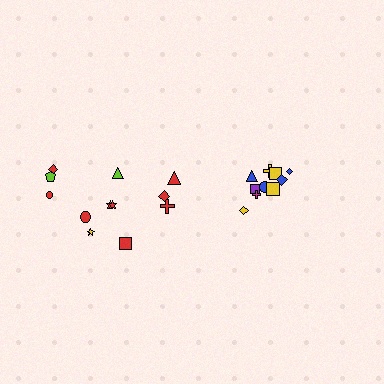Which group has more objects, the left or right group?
The left group.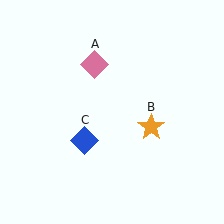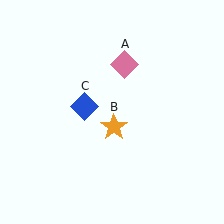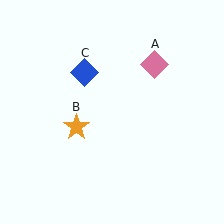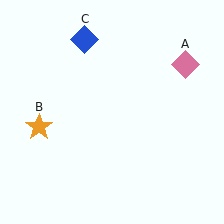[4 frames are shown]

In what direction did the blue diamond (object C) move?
The blue diamond (object C) moved up.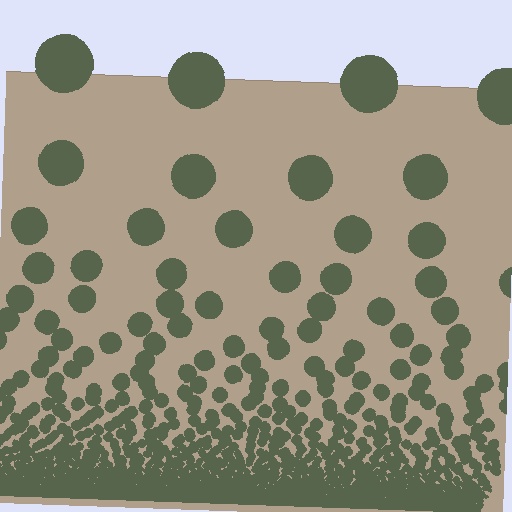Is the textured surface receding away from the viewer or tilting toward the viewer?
The surface appears to tilt toward the viewer. Texture elements get larger and sparser toward the top.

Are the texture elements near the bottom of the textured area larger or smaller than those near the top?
Smaller. The gradient is inverted — elements near the bottom are smaller and denser.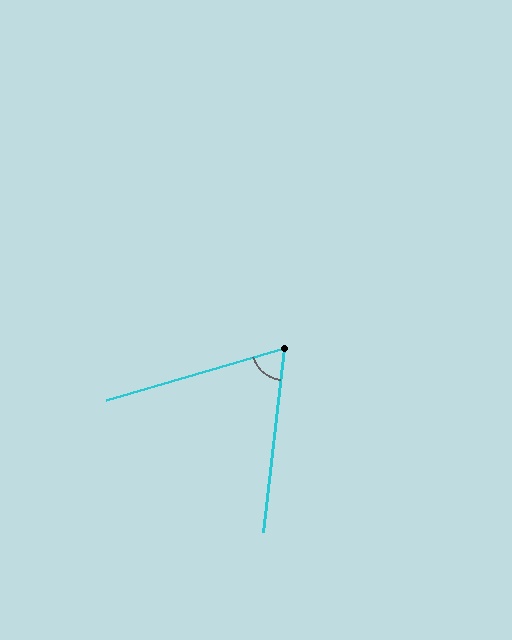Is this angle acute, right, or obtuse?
It is acute.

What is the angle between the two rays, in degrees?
Approximately 67 degrees.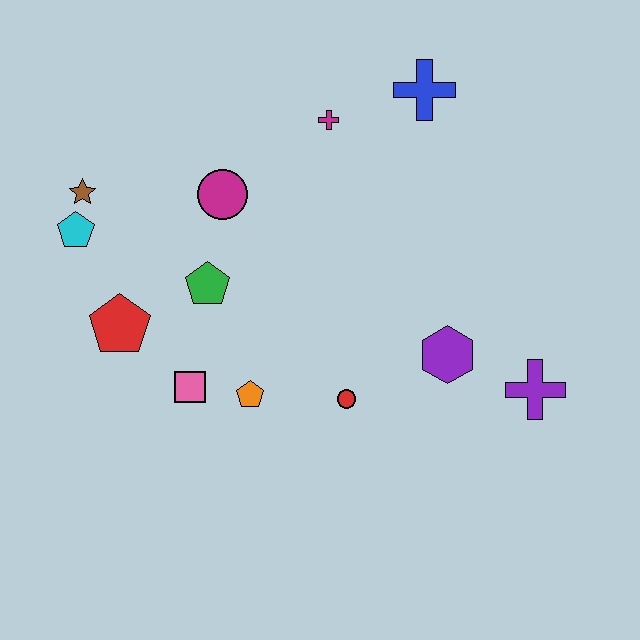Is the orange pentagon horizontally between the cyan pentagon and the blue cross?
Yes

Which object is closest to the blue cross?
The magenta cross is closest to the blue cross.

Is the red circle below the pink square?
Yes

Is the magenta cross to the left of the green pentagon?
No